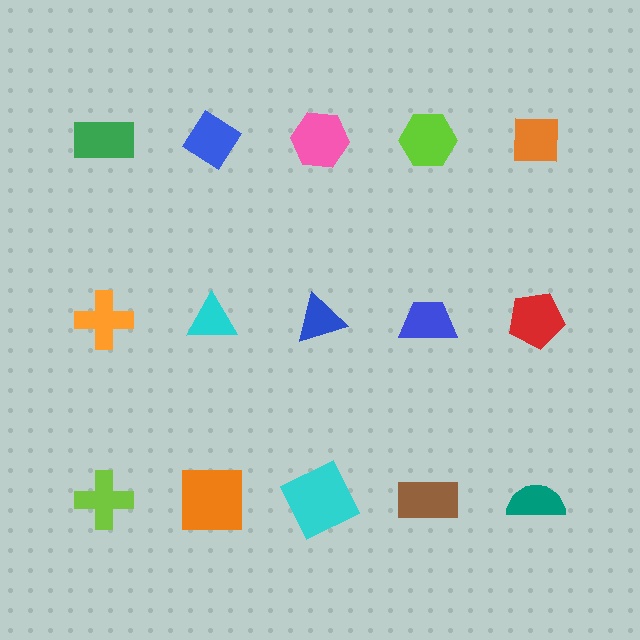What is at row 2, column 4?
A blue trapezoid.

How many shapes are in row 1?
5 shapes.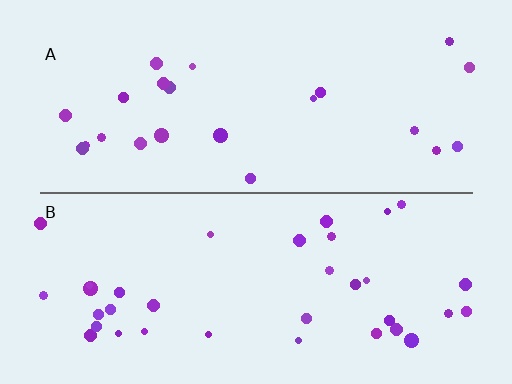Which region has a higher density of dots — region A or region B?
B (the bottom).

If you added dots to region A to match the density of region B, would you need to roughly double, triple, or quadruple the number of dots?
Approximately double.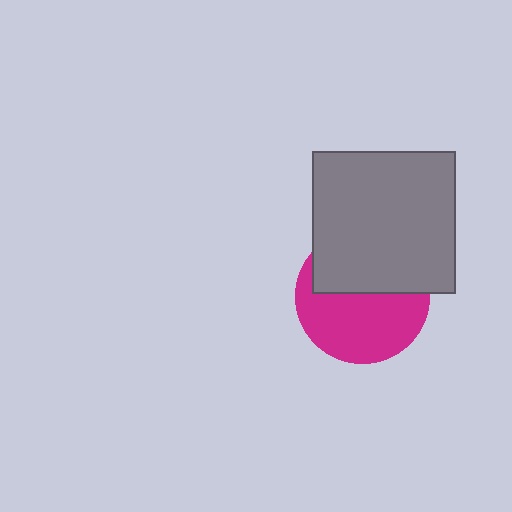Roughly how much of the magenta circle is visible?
About half of it is visible (roughly 56%).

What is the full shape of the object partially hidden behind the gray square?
The partially hidden object is a magenta circle.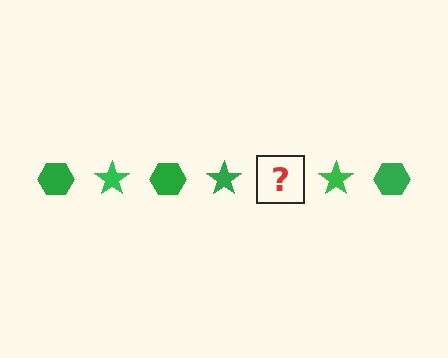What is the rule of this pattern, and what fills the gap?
The rule is that the pattern cycles through hexagon, star shapes in green. The gap should be filled with a green hexagon.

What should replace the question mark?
The question mark should be replaced with a green hexagon.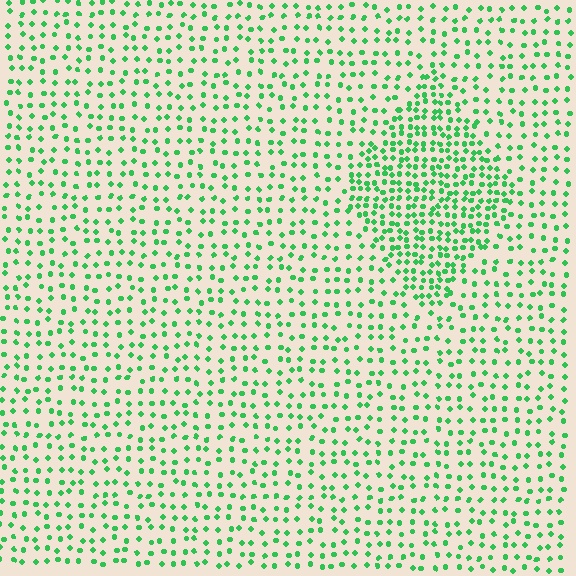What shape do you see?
I see a diamond.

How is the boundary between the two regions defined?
The boundary is defined by a change in element density (approximately 2.0x ratio). All elements are the same color, size, and shape.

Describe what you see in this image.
The image contains small green elements arranged at two different densities. A diamond-shaped region is visible where the elements are more densely packed than the surrounding area.